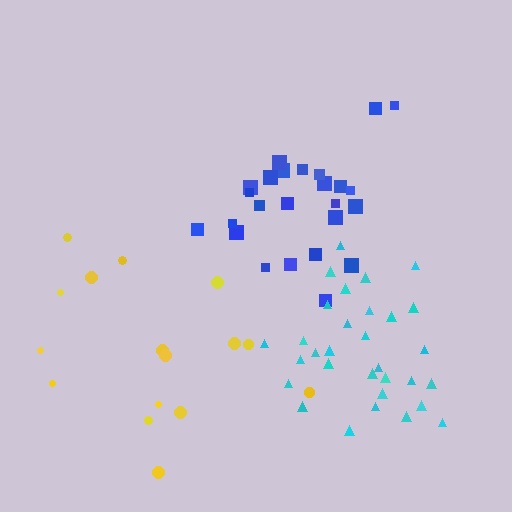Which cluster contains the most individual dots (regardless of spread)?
Cyan (31).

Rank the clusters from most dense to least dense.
cyan, blue, yellow.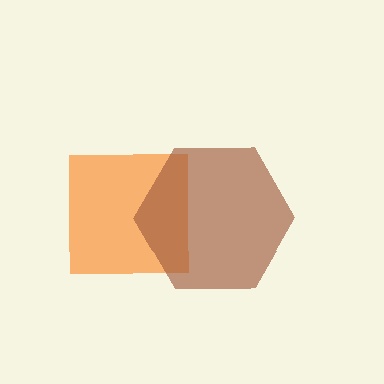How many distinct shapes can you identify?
There are 2 distinct shapes: an orange square, a brown hexagon.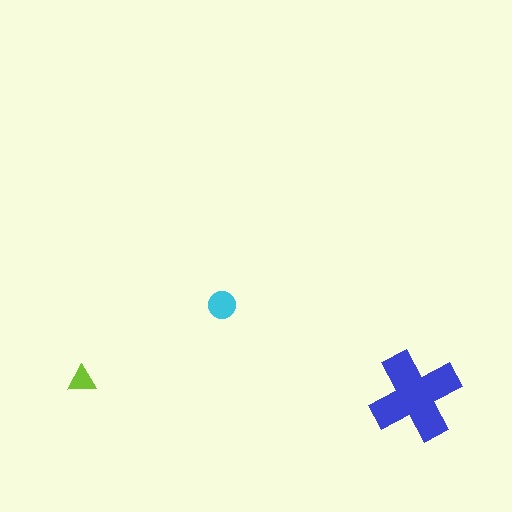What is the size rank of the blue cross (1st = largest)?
1st.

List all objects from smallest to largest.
The lime triangle, the cyan circle, the blue cross.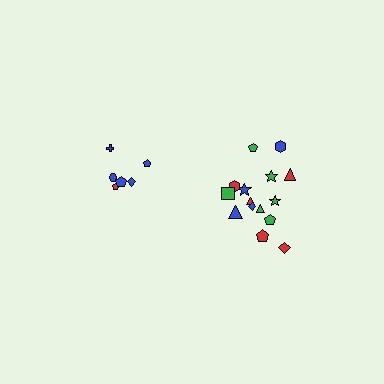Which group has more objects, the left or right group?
The right group.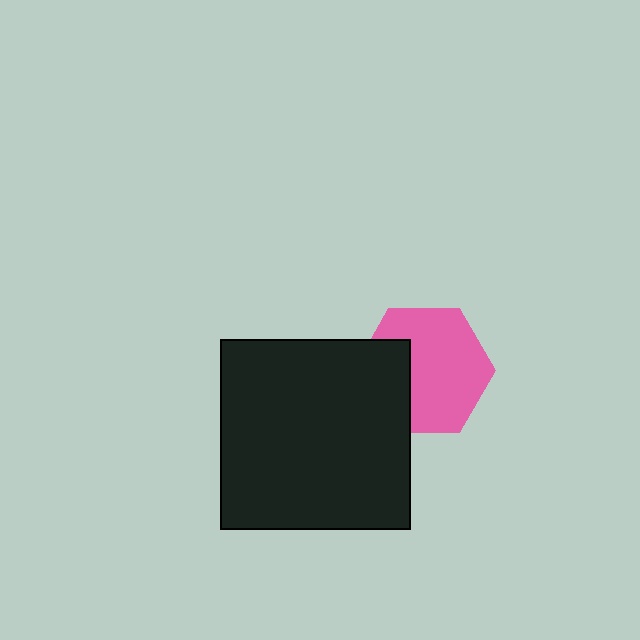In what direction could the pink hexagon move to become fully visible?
The pink hexagon could move right. That would shift it out from behind the black square entirely.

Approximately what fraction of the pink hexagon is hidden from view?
Roughly 30% of the pink hexagon is hidden behind the black square.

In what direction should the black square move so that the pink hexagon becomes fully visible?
The black square should move left. That is the shortest direction to clear the overlap and leave the pink hexagon fully visible.